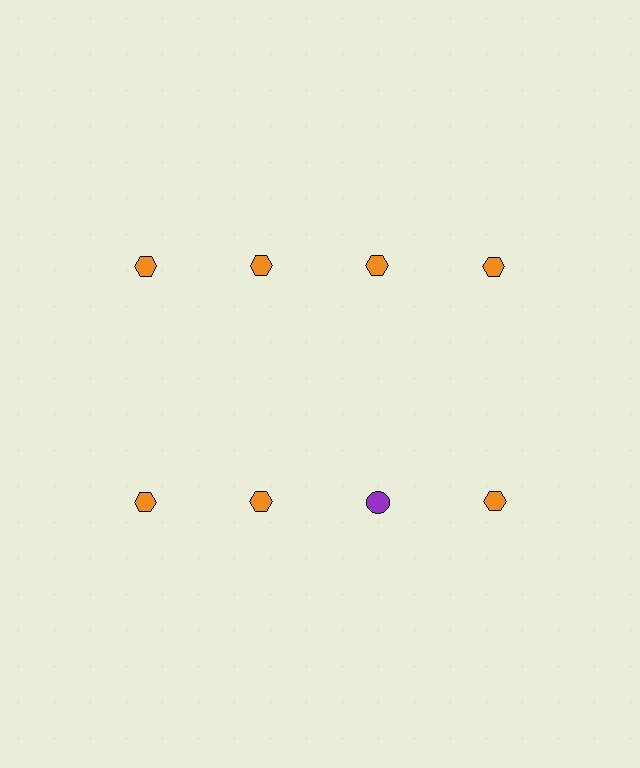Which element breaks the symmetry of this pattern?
The purple circle in the second row, center column breaks the symmetry. All other shapes are orange hexagons.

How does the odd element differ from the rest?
It differs in both color (purple instead of orange) and shape (circle instead of hexagon).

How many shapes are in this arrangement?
There are 8 shapes arranged in a grid pattern.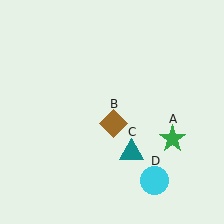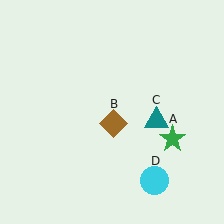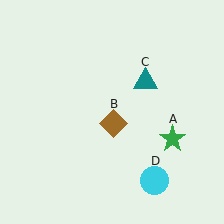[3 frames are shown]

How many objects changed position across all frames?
1 object changed position: teal triangle (object C).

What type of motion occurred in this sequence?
The teal triangle (object C) rotated counterclockwise around the center of the scene.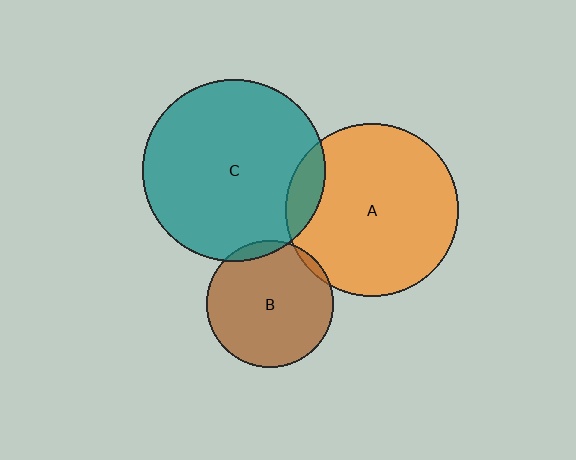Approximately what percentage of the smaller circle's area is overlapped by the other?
Approximately 5%.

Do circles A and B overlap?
Yes.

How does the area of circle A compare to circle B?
Approximately 1.9 times.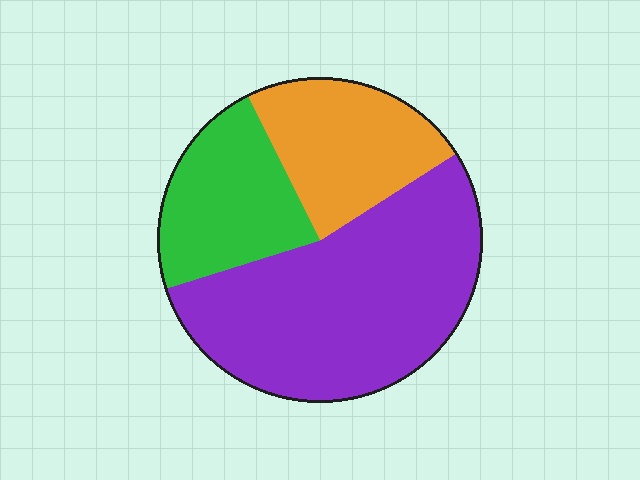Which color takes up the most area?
Purple, at roughly 55%.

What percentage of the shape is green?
Green takes up between a sixth and a third of the shape.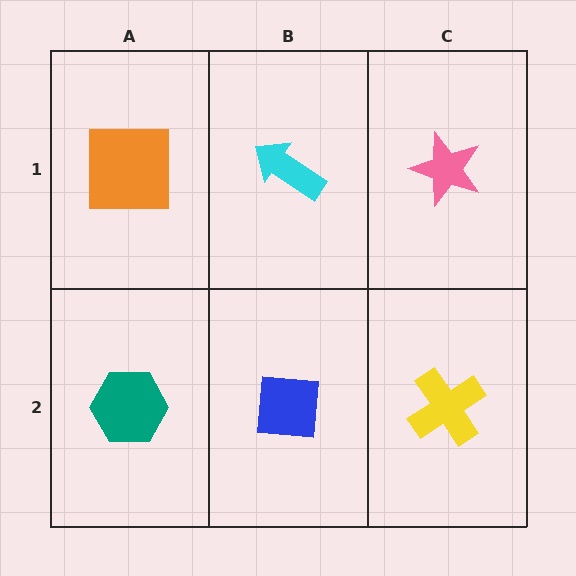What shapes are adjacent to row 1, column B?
A blue square (row 2, column B), an orange square (row 1, column A), a pink star (row 1, column C).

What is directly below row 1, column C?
A yellow cross.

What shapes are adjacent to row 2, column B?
A cyan arrow (row 1, column B), a teal hexagon (row 2, column A), a yellow cross (row 2, column C).